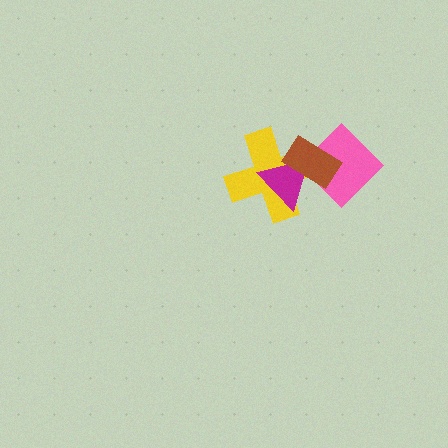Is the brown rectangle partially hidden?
No, no other shape covers it.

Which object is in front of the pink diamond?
The brown rectangle is in front of the pink diamond.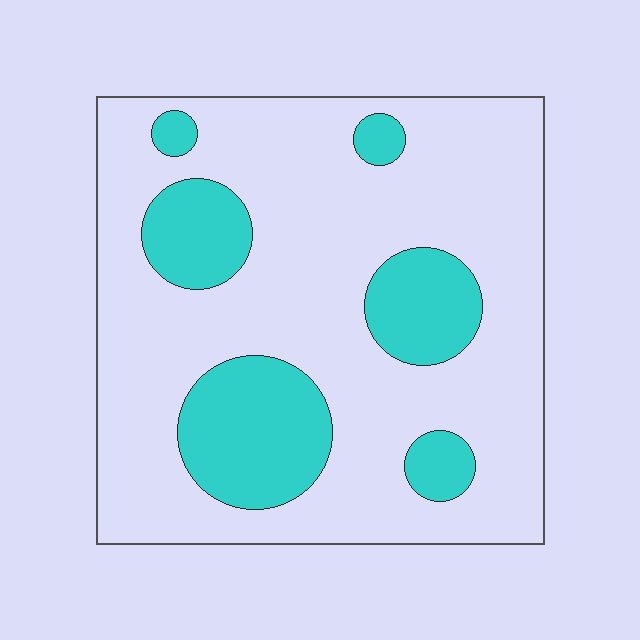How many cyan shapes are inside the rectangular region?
6.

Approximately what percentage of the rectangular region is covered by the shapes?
Approximately 25%.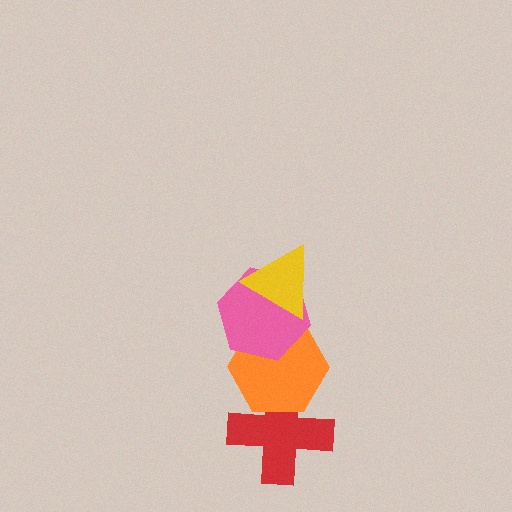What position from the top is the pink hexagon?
The pink hexagon is 2nd from the top.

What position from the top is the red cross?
The red cross is 4th from the top.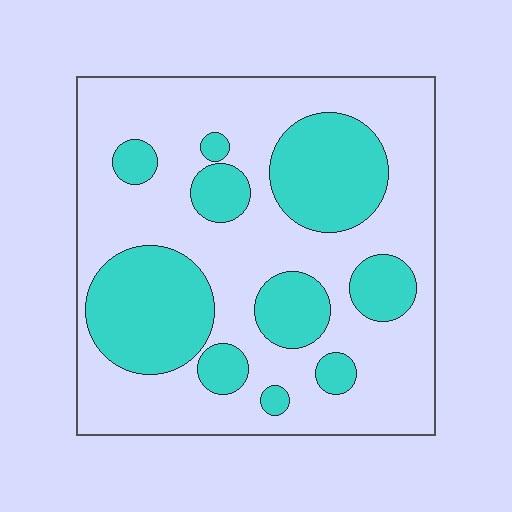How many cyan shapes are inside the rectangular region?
10.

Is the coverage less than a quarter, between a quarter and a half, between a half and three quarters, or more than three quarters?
Between a quarter and a half.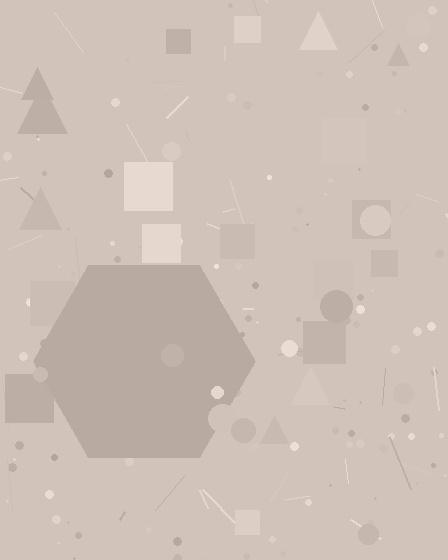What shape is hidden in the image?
A hexagon is hidden in the image.